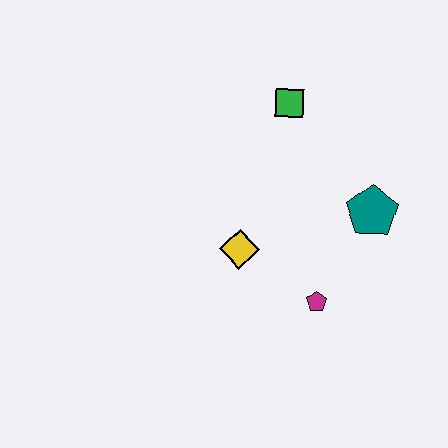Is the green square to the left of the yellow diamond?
No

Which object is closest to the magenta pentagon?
The yellow diamond is closest to the magenta pentagon.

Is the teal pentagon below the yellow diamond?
No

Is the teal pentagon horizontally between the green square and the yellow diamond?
No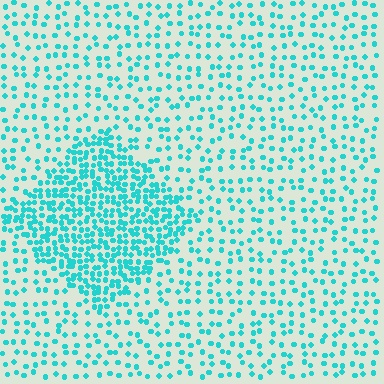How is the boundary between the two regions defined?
The boundary is defined by a change in element density (approximately 2.5x ratio). All elements are the same color, size, and shape.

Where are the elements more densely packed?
The elements are more densely packed inside the diamond boundary.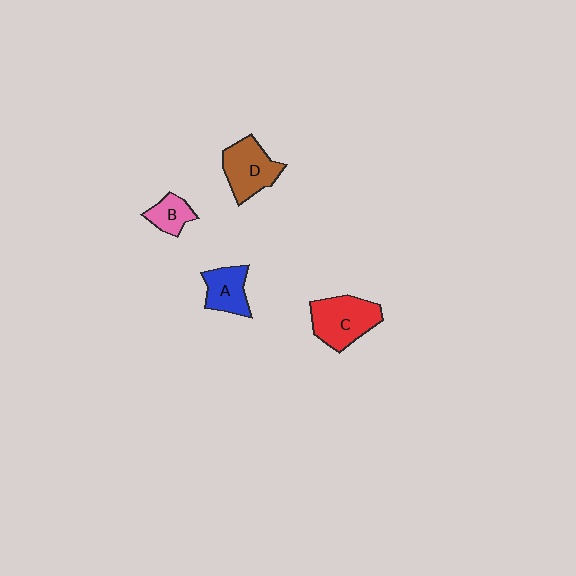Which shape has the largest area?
Shape C (red).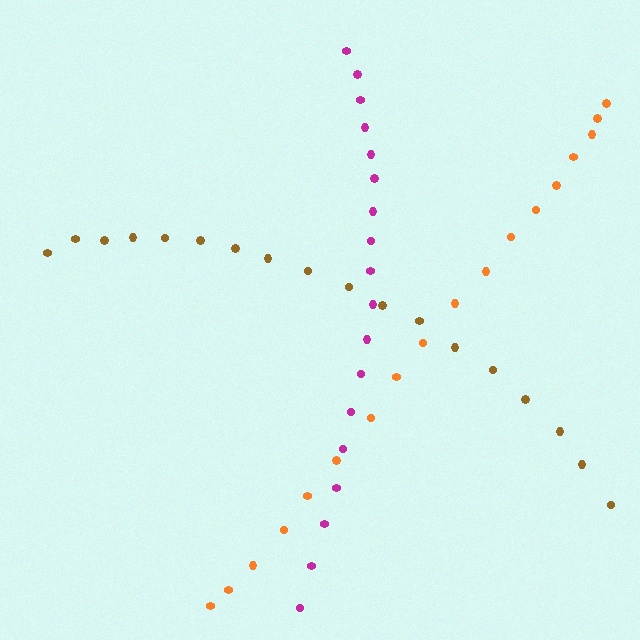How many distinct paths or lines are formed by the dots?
There are 3 distinct paths.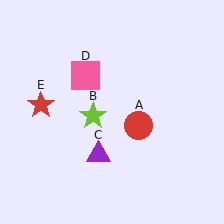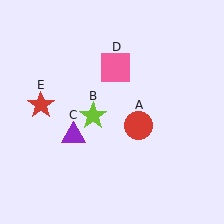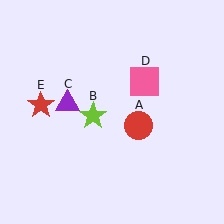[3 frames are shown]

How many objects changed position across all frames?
2 objects changed position: purple triangle (object C), pink square (object D).